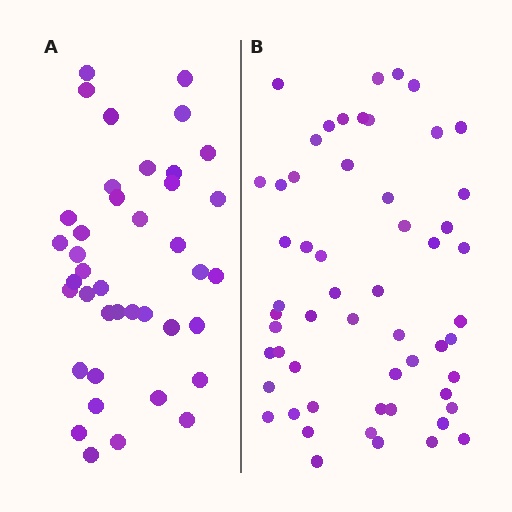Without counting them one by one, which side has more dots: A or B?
Region B (the right region) has more dots.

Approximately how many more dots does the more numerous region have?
Region B has approximately 15 more dots than region A.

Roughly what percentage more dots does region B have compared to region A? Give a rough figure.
About 40% more.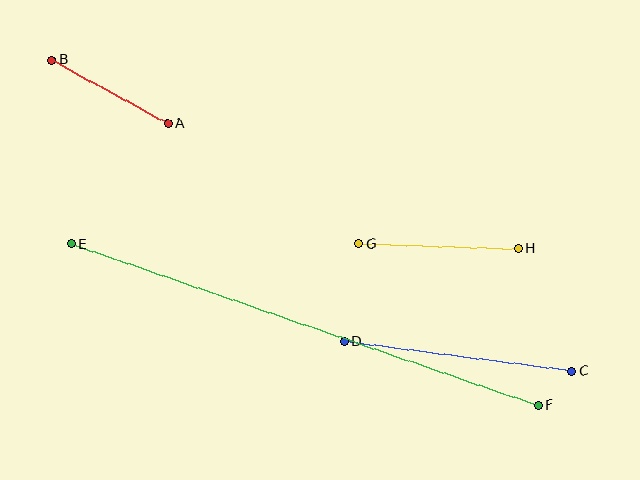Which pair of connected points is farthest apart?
Points E and F are farthest apart.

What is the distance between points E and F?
The distance is approximately 494 pixels.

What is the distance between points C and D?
The distance is approximately 229 pixels.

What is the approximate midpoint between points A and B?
The midpoint is at approximately (110, 92) pixels.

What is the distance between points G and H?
The distance is approximately 160 pixels.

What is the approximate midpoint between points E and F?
The midpoint is at approximately (305, 325) pixels.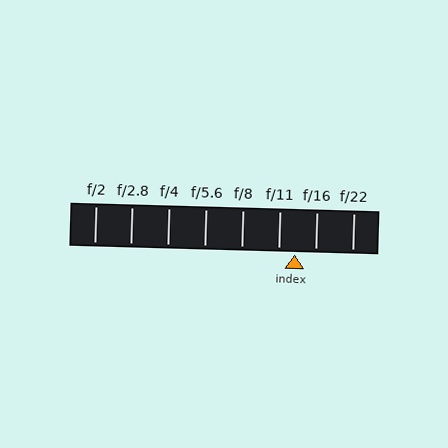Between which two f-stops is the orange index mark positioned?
The index mark is between f/11 and f/16.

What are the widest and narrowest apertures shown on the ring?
The widest aperture shown is f/2 and the narrowest is f/22.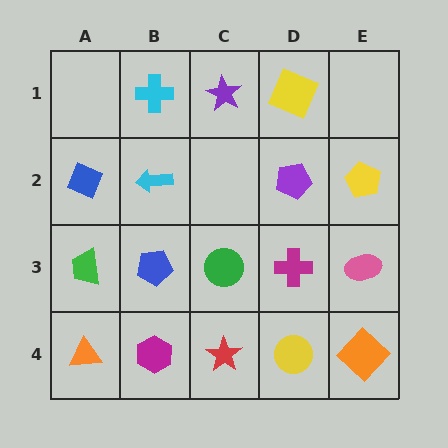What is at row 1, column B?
A cyan cross.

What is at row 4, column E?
An orange diamond.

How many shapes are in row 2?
4 shapes.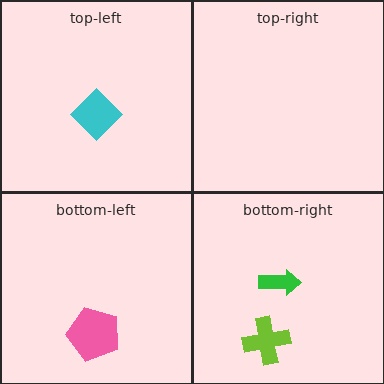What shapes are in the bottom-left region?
The pink pentagon.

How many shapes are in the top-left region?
1.